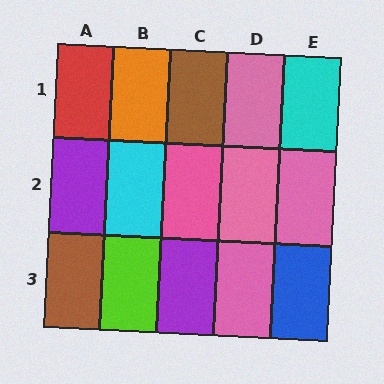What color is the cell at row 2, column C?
Pink.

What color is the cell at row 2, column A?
Purple.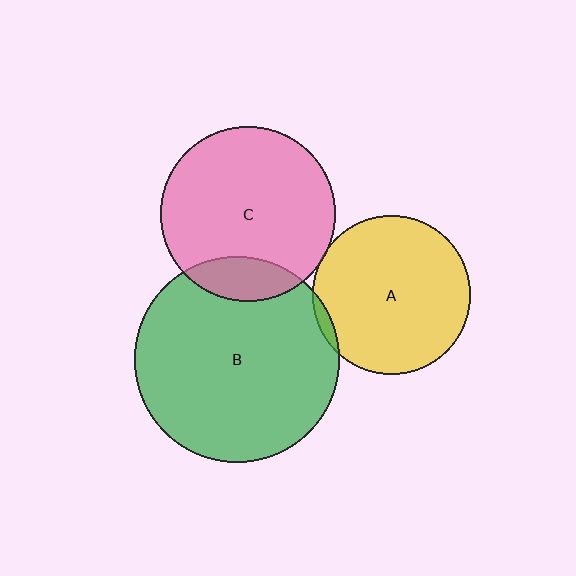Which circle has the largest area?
Circle B (green).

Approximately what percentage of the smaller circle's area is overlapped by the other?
Approximately 5%.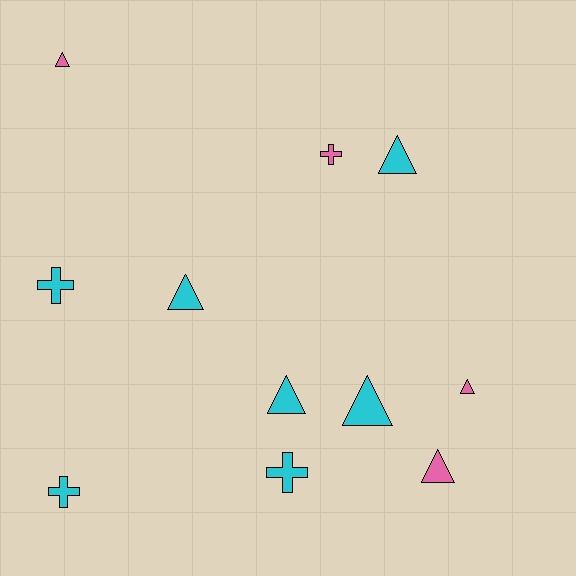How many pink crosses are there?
There is 1 pink cross.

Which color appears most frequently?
Cyan, with 7 objects.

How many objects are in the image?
There are 11 objects.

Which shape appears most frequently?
Triangle, with 7 objects.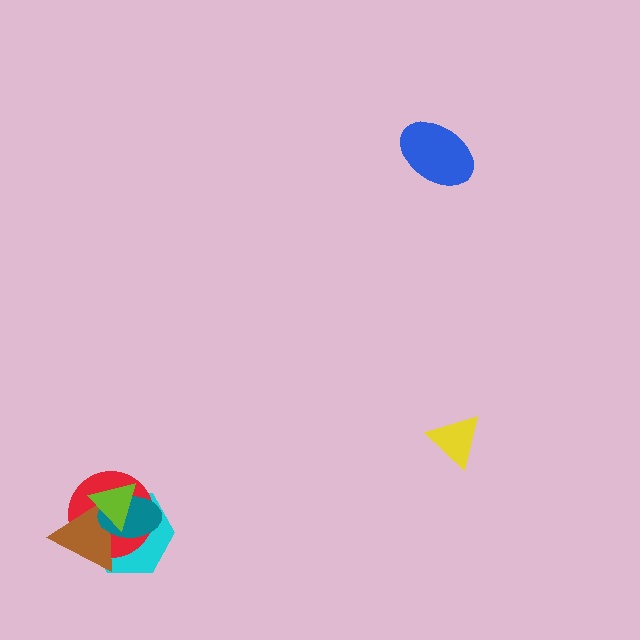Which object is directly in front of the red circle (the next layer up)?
The brown triangle is directly in front of the red circle.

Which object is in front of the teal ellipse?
The lime triangle is in front of the teal ellipse.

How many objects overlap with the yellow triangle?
0 objects overlap with the yellow triangle.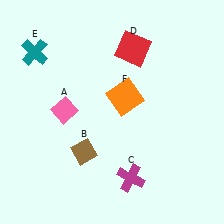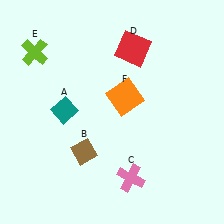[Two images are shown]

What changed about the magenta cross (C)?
In Image 1, C is magenta. In Image 2, it changed to pink.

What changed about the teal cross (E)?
In Image 1, E is teal. In Image 2, it changed to lime.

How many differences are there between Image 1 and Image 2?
There are 3 differences between the two images.